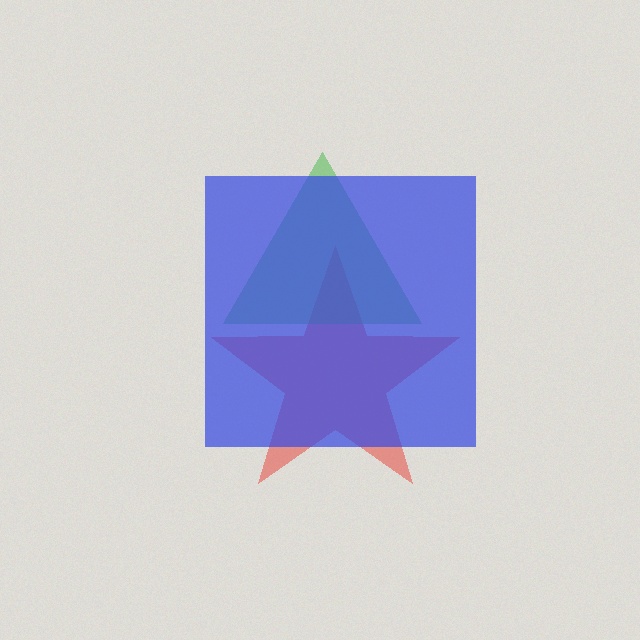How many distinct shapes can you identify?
There are 3 distinct shapes: a red star, a green triangle, a blue square.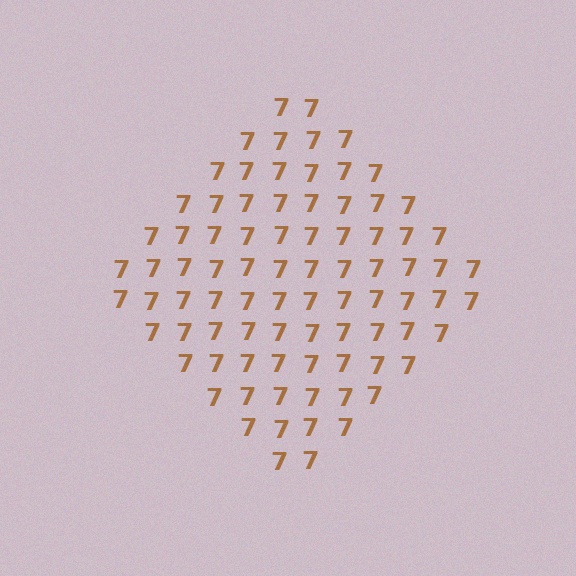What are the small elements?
The small elements are digit 7's.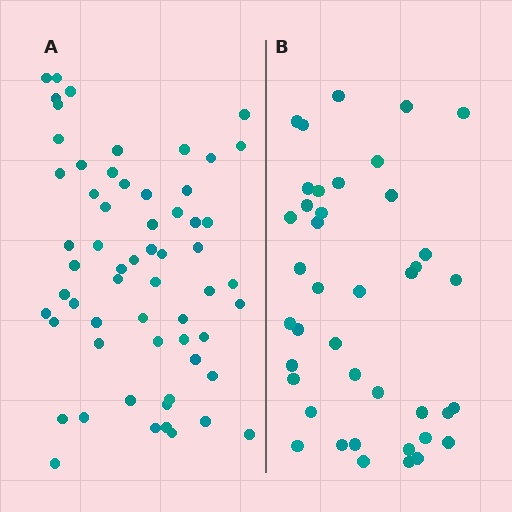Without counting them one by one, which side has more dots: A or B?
Region A (the left region) has more dots.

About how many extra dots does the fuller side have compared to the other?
Region A has approximately 20 more dots than region B.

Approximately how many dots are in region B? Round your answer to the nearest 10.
About 40 dots. (The exact count is 41, which rounds to 40.)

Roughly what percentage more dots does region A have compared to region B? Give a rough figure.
About 45% more.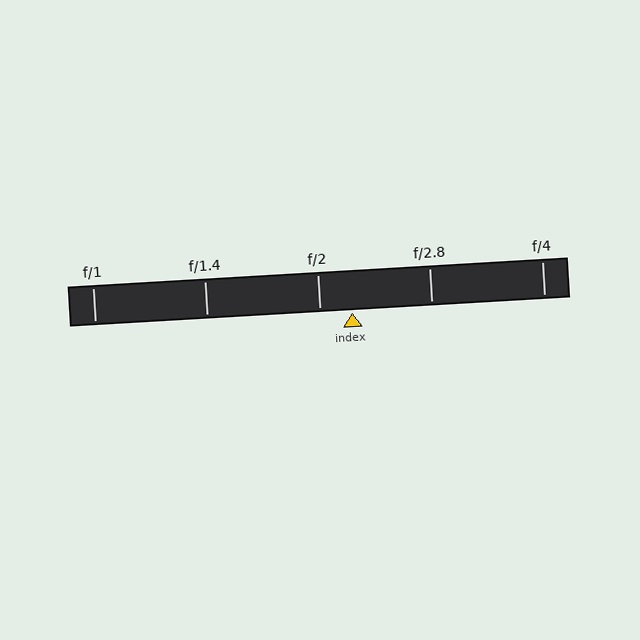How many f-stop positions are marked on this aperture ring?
There are 5 f-stop positions marked.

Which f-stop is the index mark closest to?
The index mark is closest to f/2.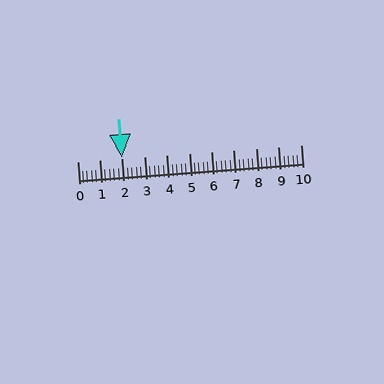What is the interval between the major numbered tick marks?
The major tick marks are spaced 1 units apart.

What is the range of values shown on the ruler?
The ruler shows values from 0 to 10.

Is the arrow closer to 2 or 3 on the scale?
The arrow is closer to 2.